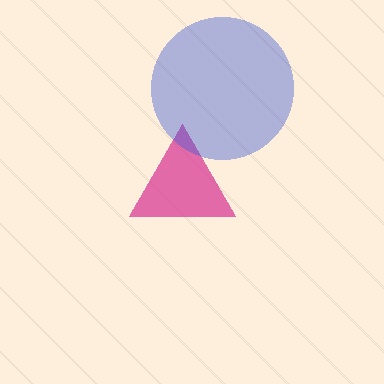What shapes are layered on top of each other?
The layered shapes are: a magenta triangle, a blue circle.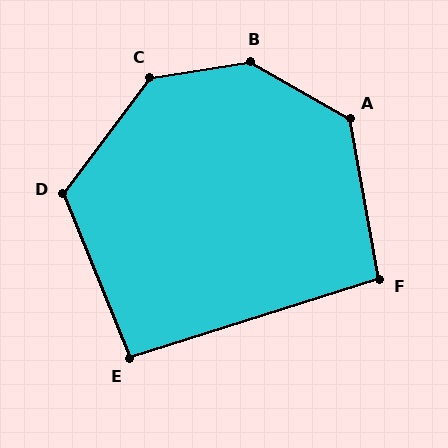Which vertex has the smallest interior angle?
E, at approximately 95 degrees.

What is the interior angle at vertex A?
Approximately 130 degrees (obtuse).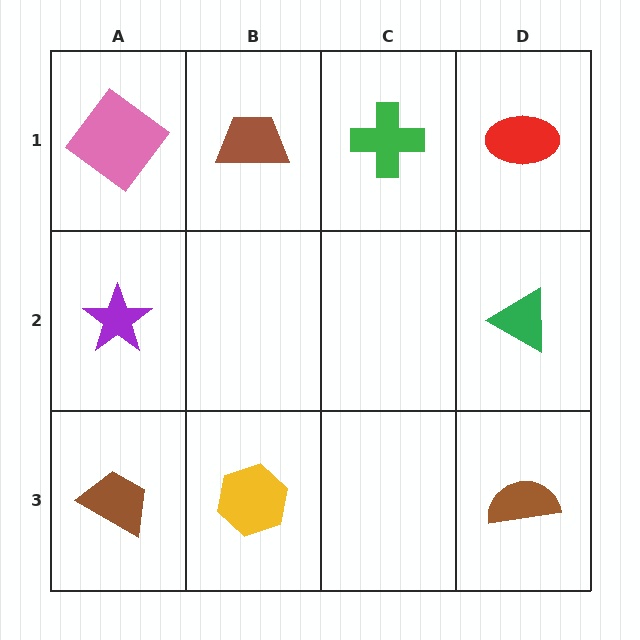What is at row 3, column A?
A brown trapezoid.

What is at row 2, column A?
A purple star.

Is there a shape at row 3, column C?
No, that cell is empty.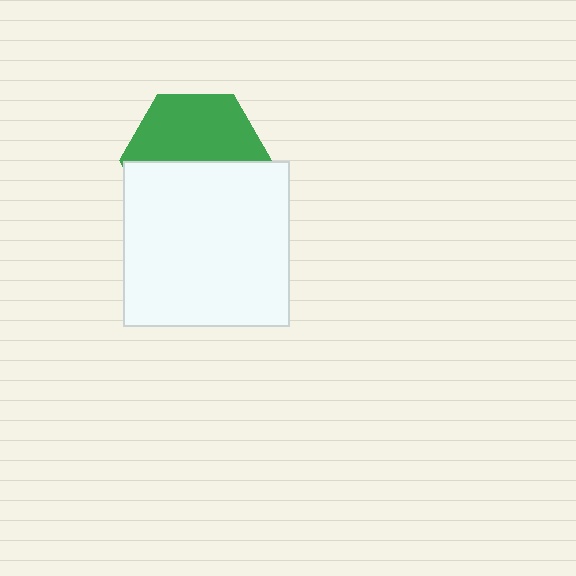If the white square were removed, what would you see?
You would see the complete green hexagon.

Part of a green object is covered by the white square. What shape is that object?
It is a hexagon.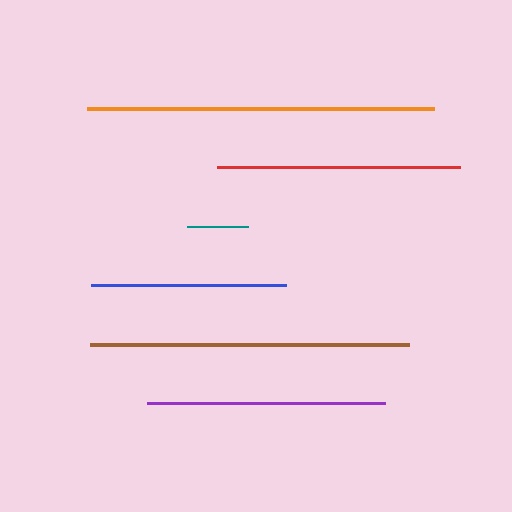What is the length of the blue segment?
The blue segment is approximately 195 pixels long.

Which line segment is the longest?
The orange line is the longest at approximately 347 pixels.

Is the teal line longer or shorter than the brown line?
The brown line is longer than the teal line.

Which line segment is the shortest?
The teal line is the shortest at approximately 60 pixels.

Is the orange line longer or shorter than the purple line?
The orange line is longer than the purple line.